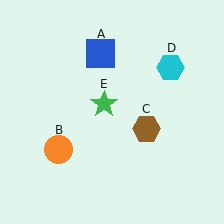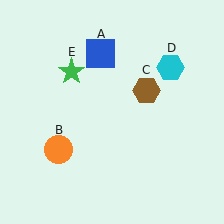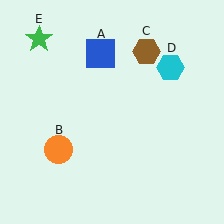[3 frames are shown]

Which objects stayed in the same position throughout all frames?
Blue square (object A) and orange circle (object B) and cyan hexagon (object D) remained stationary.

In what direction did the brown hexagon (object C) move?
The brown hexagon (object C) moved up.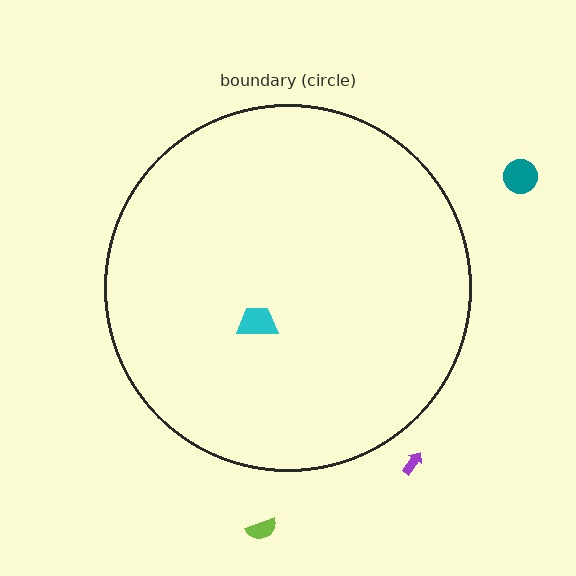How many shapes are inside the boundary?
1 inside, 3 outside.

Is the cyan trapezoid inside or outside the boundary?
Inside.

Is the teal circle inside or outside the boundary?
Outside.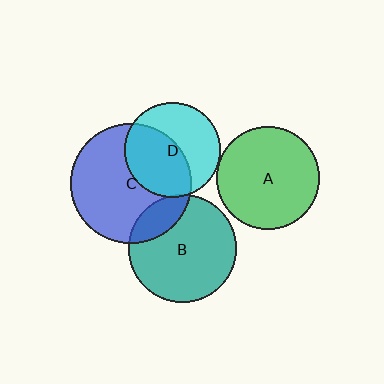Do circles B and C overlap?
Yes.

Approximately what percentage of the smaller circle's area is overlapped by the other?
Approximately 20%.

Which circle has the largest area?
Circle C (blue).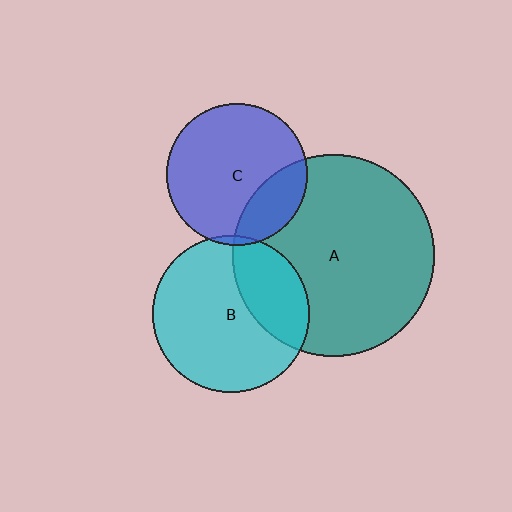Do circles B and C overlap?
Yes.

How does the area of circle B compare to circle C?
Approximately 1.2 times.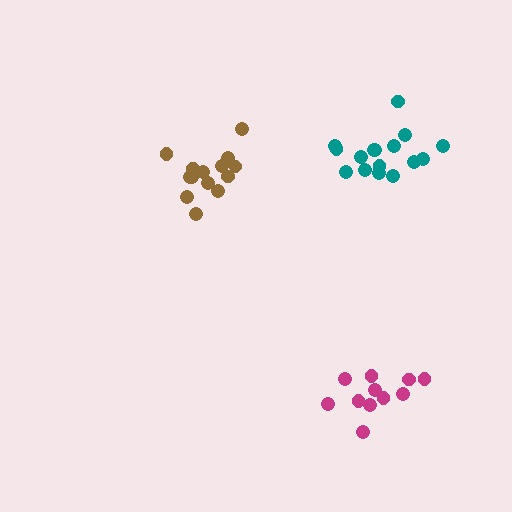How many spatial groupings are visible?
There are 3 spatial groupings.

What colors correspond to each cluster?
The clusters are colored: brown, teal, magenta.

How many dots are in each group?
Group 1: 14 dots, Group 2: 16 dots, Group 3: 11 dots (41 total).